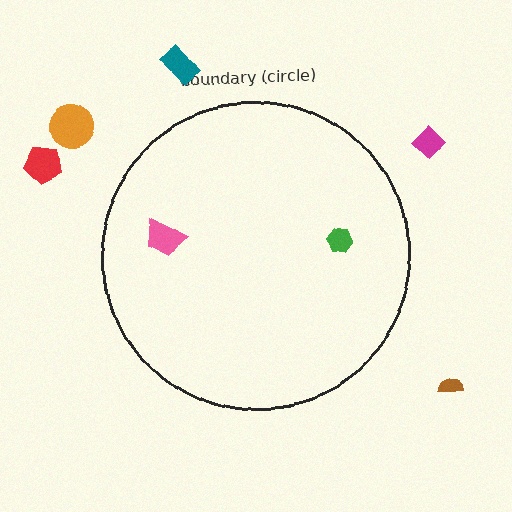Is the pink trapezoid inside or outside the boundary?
Inside.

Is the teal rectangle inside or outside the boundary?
Outside.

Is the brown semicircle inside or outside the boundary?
Outside.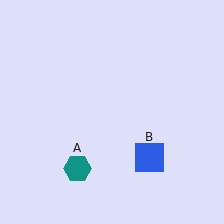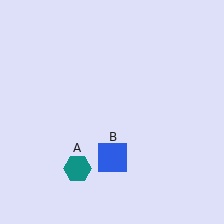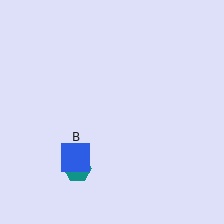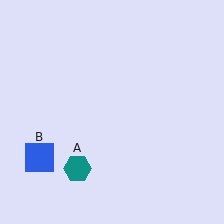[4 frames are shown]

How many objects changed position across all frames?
1 object changed position: blue square (object B).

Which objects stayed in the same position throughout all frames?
Teal hexagon (object A) remained stationary.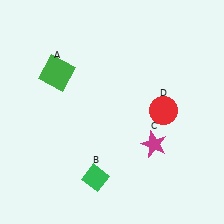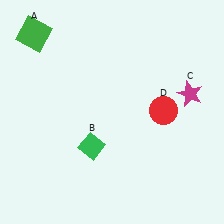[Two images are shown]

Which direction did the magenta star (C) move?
The magenta star (C) moved up.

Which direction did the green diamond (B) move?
The green diamond (B) moved up.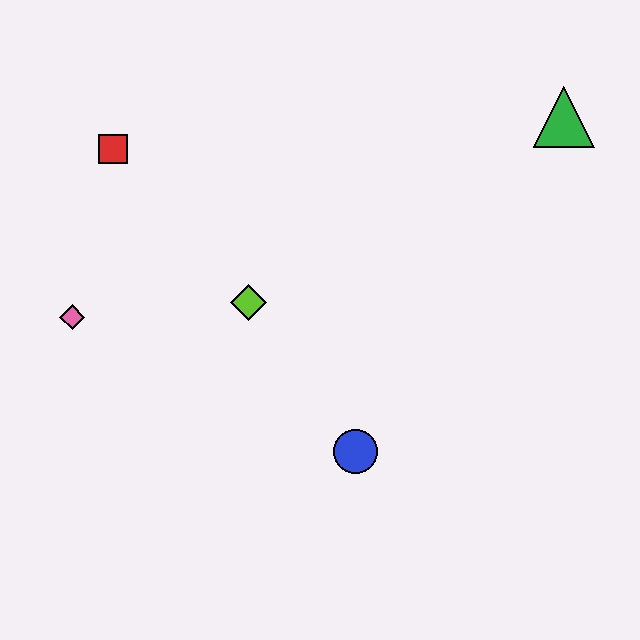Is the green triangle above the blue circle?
Yes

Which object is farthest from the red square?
The green triangle is farthest from the red square.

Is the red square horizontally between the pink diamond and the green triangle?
Yes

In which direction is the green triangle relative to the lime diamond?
The green triangle is to the right of the lime diamond.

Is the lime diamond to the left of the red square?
No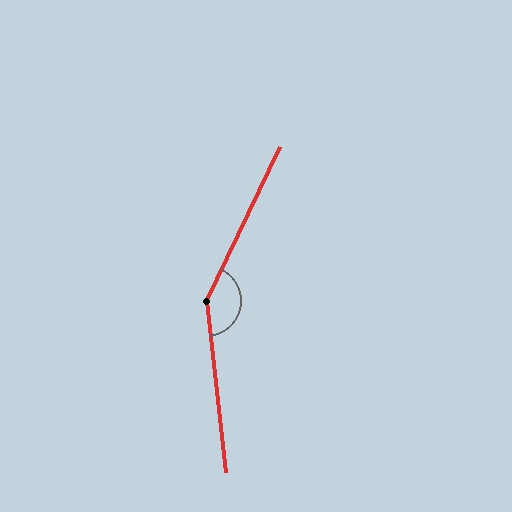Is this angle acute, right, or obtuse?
It is obtuse.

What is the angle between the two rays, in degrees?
Approximately 148 degrees.